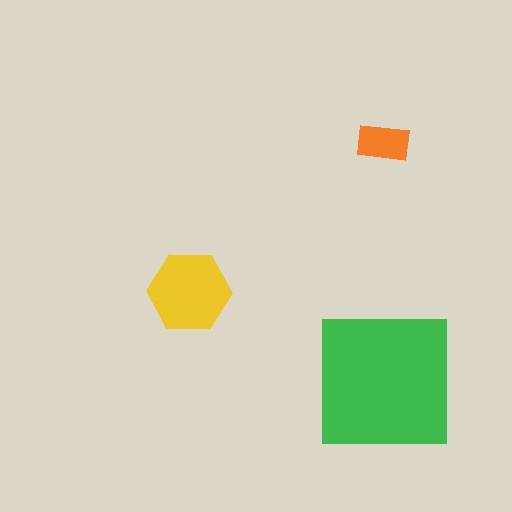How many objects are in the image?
There are 3 objects in the image.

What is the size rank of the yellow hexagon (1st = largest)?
2nd.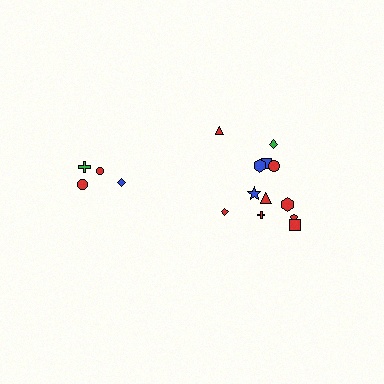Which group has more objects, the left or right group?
The right group.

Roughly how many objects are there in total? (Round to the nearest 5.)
Roughly 15 objects in total.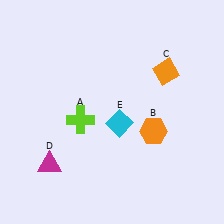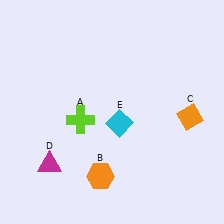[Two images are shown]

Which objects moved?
The objects that moved are: the orange hexagon (B), the orange diamond (C).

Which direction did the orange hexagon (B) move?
The orange hexagon (B) moved left.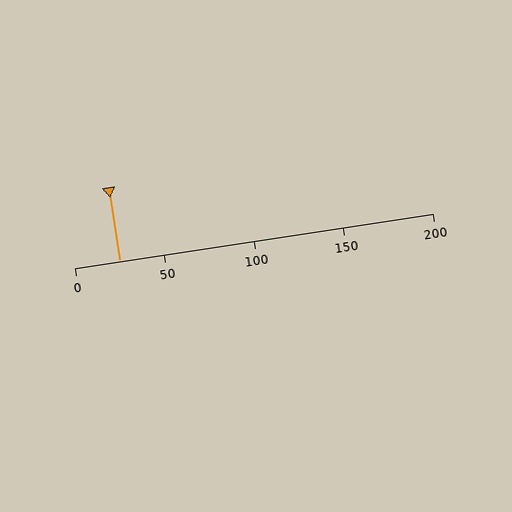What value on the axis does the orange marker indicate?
The marker indicates approximately 25.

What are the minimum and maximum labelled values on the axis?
The axis runs from 0 to 200.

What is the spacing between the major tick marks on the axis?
The major ticks are spaced 50 apart.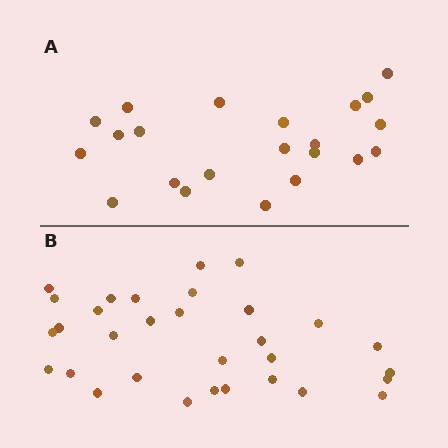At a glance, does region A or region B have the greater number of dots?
Region B (the bottom region) has more dots.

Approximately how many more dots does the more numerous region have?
Region B has roughly 8 or so more dots than region A.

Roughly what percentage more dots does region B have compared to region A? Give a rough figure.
About 40% more.